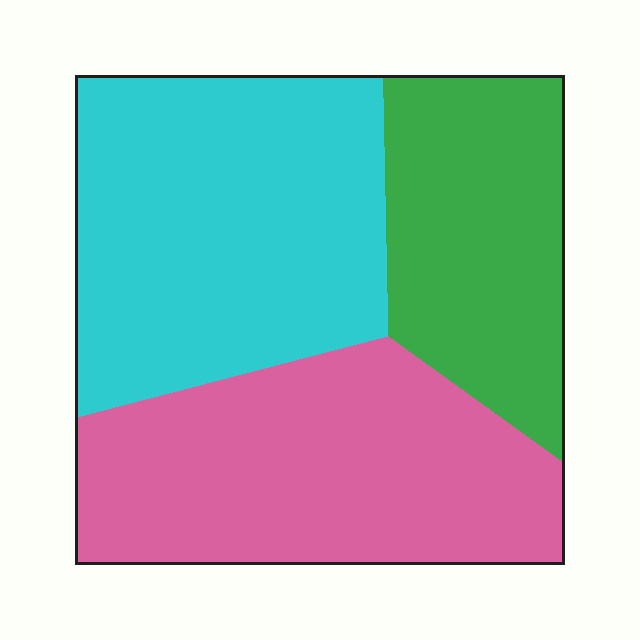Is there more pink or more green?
Pink.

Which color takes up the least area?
Green, at roughly 25%.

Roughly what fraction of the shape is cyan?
Cyan covers roughly 40% of the shape.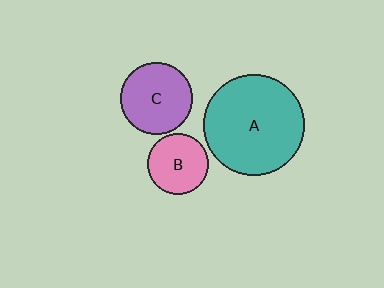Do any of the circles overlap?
No, none of the circles overlap.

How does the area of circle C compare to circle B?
Approximately 1.4 times.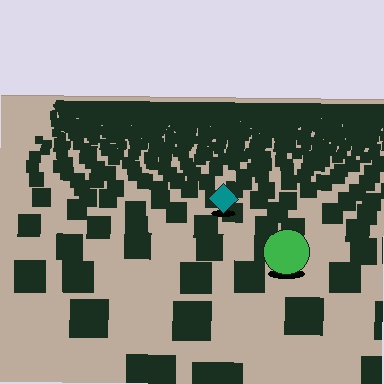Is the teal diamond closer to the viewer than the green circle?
No. The green circle is closer — you can tell from the texture gradient: the ground texture is coarser near it.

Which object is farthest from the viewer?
The teal diamond is farthest from the viewer. It appears smaller and the ground texture around it is denser.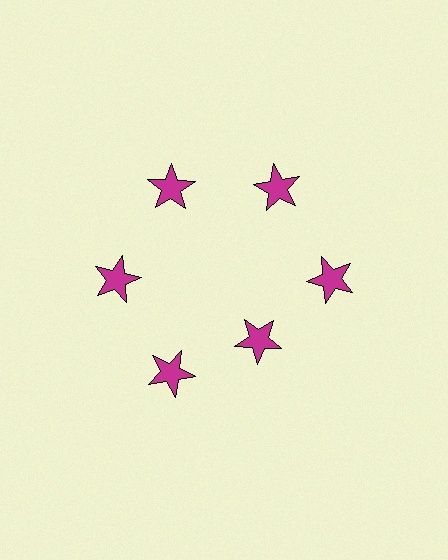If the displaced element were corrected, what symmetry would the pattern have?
It would have 6-fold rotational symmetry — the pattern would map onto itself every 60 degrees.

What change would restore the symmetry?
The symmetry would be restored by moving it outward, back onto the ring so that all 6 stars sit at equal angles and equal distance from the center.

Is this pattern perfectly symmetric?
No. The 6 magenta stars are arranged in a ring, but one element near the 5 o'clock position is pulled inward toward the center, breaking the 6-fold rotational symmetry.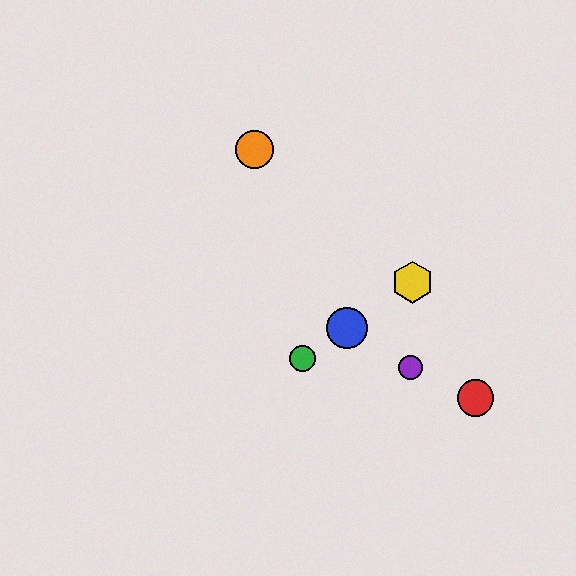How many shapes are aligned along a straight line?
3 shapes (the blue circle, the green circle, the yellow hexagon) are aligned along a straight line.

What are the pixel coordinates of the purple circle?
The purple circle is at (410, 367).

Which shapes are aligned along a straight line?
The blue circle, the green circle, the yellow hexagon are aligned along a straight line.